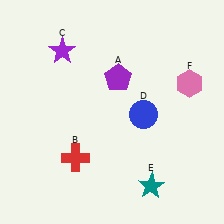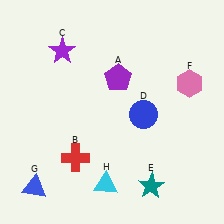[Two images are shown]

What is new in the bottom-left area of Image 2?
A blue triangle (G) was added in the bottom-left area of Image 2.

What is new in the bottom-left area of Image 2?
A cyan triangle (H) was added in the bottom-left area of Image 2.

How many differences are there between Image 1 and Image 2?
There are 2 differences between the two images.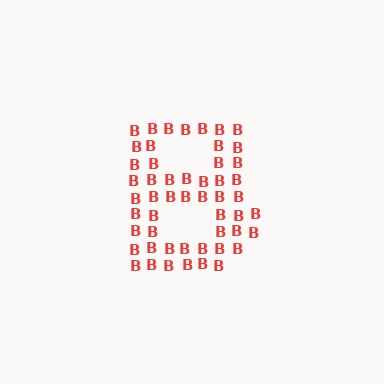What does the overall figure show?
The overall figure shows the letter B.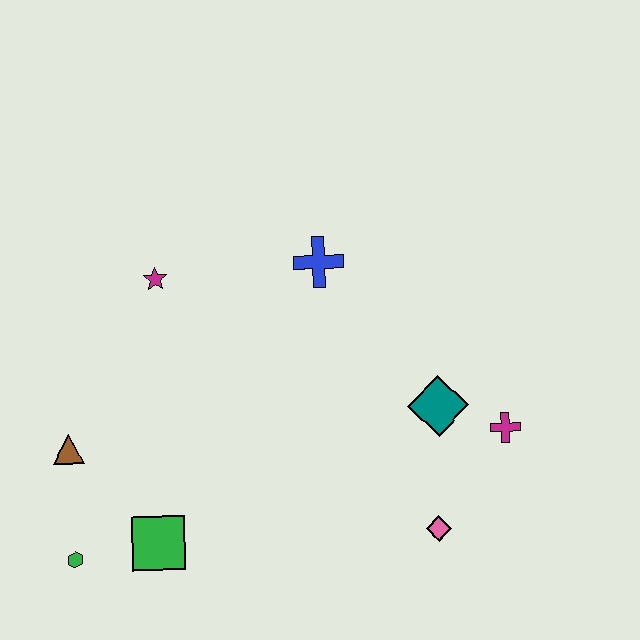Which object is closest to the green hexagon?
The green square is closest to the green hexagon.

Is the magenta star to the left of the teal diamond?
Yes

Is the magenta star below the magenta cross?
No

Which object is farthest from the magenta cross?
The green hexagon is farthest from the magenta cross.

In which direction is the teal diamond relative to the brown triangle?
The teal diamond is to the right of the brown triangle.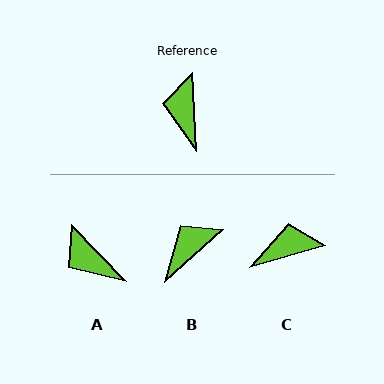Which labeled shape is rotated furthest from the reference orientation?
C, about 77 degrees away.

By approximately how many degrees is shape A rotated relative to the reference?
Approximately 41 degrees counter-clockwise.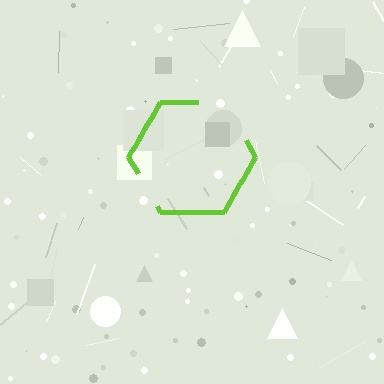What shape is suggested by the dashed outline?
The dashed outline suggests a hexagon.